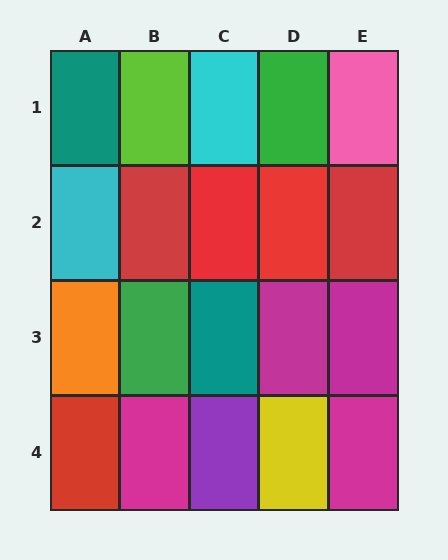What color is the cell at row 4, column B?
Magenta.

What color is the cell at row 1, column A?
Teal.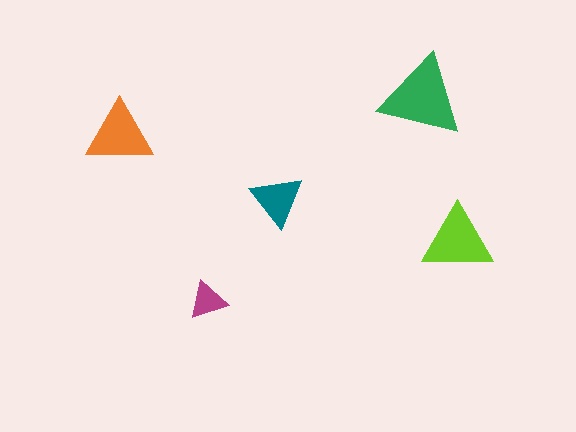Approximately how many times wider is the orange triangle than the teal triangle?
About 1.5 times wider.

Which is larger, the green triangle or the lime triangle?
The green one.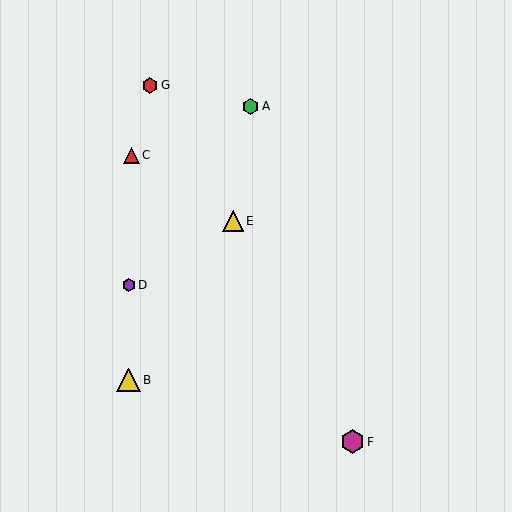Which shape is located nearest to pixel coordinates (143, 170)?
The red triangle (labeled C) at (131, 155) is nearest to that location.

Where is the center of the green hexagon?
The center of the green hexagon is at (250, 106).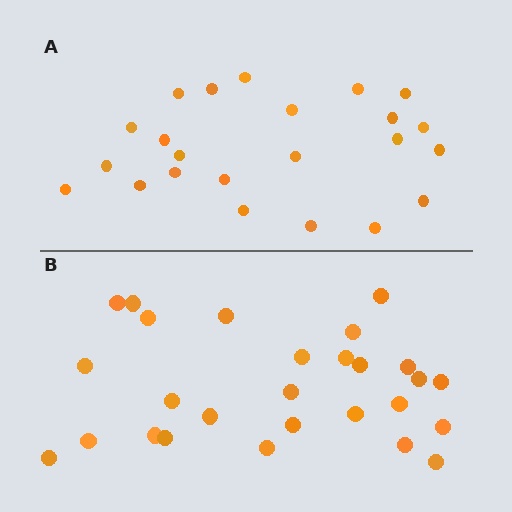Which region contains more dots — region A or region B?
Region B (the bottom region) has more dots.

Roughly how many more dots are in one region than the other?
Region B has about 4 more dots than region A.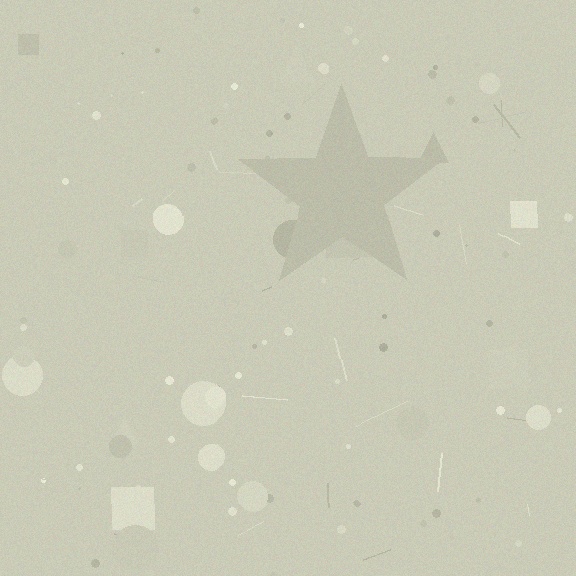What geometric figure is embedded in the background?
A star is embedded in the background.